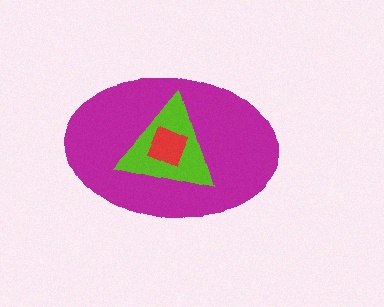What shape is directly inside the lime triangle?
The red square.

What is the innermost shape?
The red square.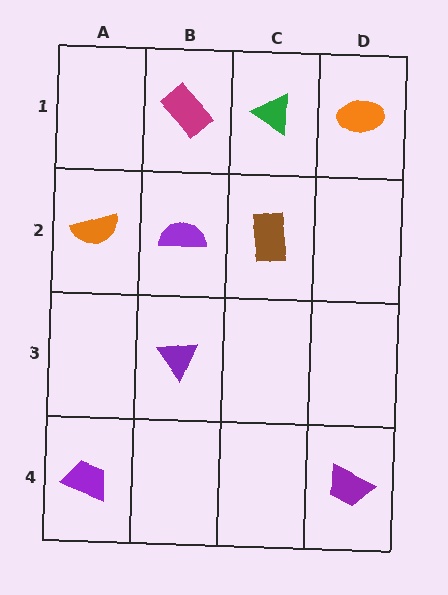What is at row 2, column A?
An orange semicircle.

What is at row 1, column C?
A green triangle.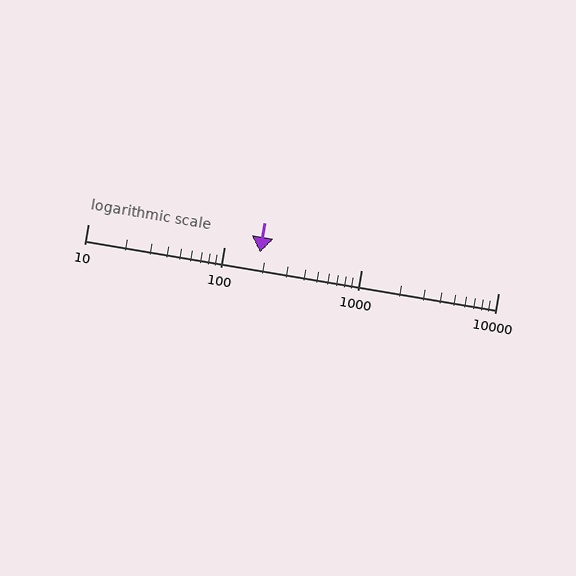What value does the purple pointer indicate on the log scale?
The pointer indicates approximately 180.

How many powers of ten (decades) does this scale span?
The scale spans 3 decades, from 10 to 10000.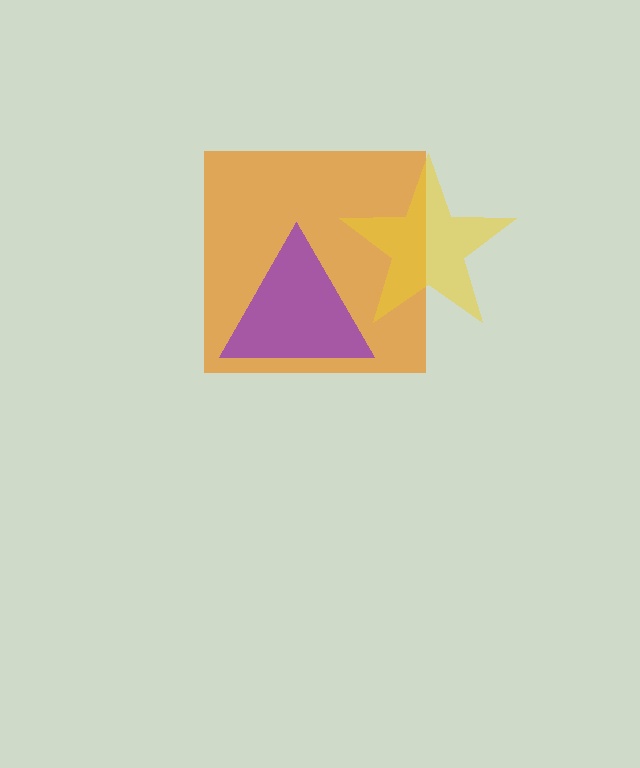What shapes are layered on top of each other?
The layered shapes are: an orange square, a yellow star, a purple triangle.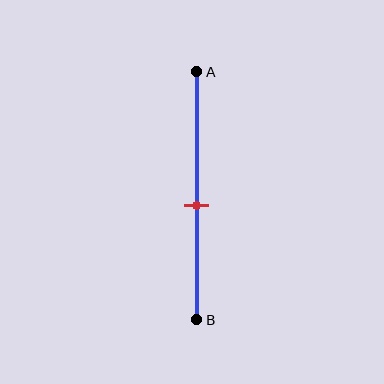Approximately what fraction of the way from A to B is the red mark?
The red mark is approximately 55% of the way from A to B.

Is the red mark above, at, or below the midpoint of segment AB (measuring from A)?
The red mark is below the midpoint of segment AB.